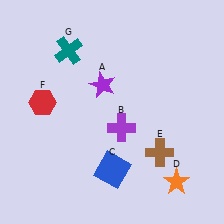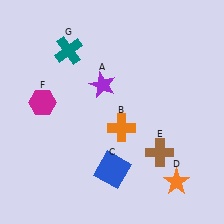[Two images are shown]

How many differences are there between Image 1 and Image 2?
There are 2 differences between the two images.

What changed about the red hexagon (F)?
In Image 1, F is red. In Image 2, it changed to magenta.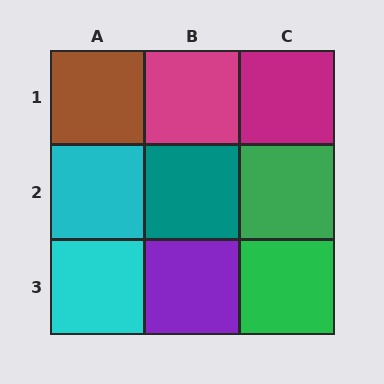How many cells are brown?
1 cell is brown.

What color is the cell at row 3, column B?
Purple.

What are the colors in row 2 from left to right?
Cyan, teal, green.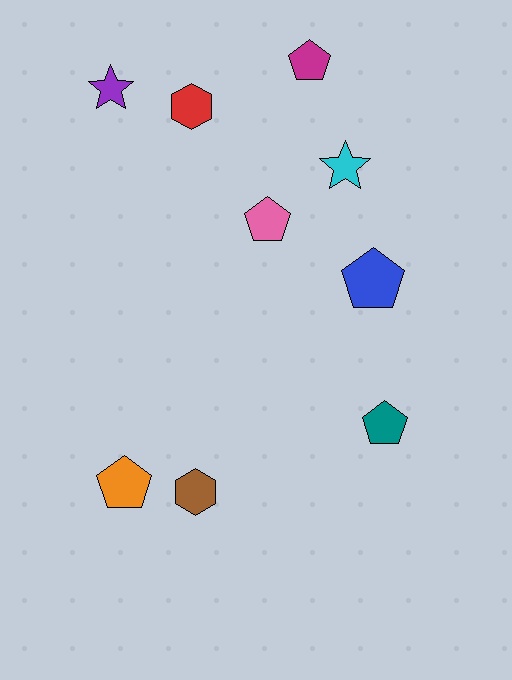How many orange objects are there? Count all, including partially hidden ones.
There is 1 orange object.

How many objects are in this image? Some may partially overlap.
There are 9 objects.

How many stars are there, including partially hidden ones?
There are 2 stars.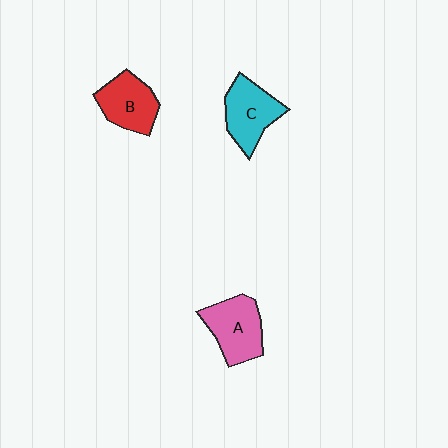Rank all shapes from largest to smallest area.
From largest to smallest: A (pink), C (cyan), B (red).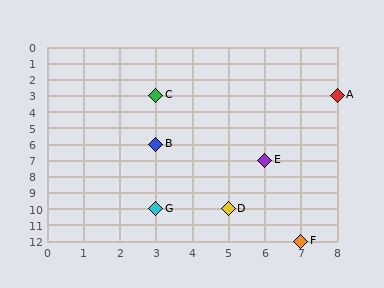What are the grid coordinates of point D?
Point D is at grid coordinates (5, 10).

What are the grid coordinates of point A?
Point A is at grid coordinates (8, 3).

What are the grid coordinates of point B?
Point B is at grid coordinates (3, 6).